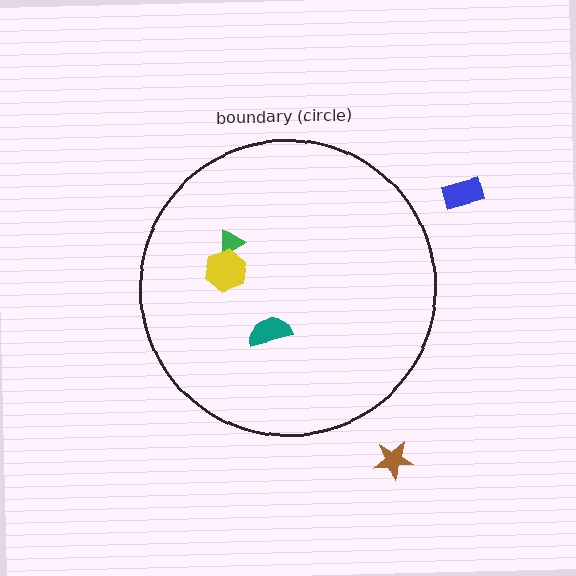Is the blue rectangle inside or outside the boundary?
Outside.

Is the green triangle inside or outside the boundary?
Inside.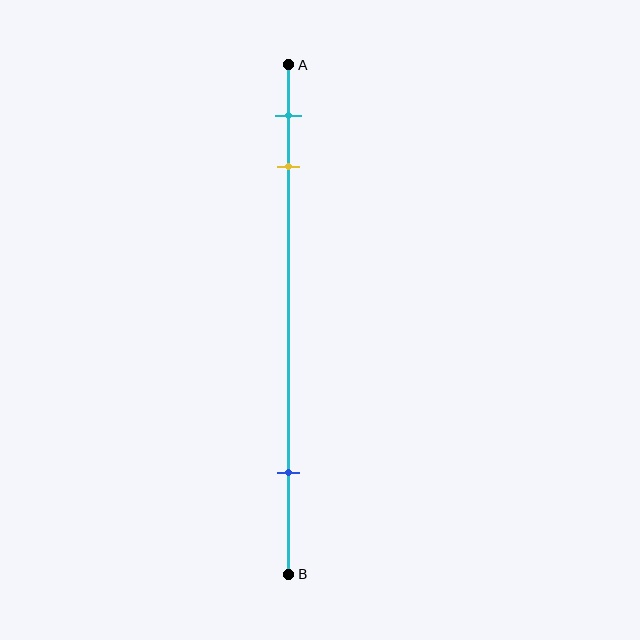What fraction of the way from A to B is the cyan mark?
The cyan mark is approximately 10% (0.1) of the way from A to B.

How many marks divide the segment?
There are 3 marks dividing the segment.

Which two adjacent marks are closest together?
The cyan and yellow marks are the closest adjacent pair.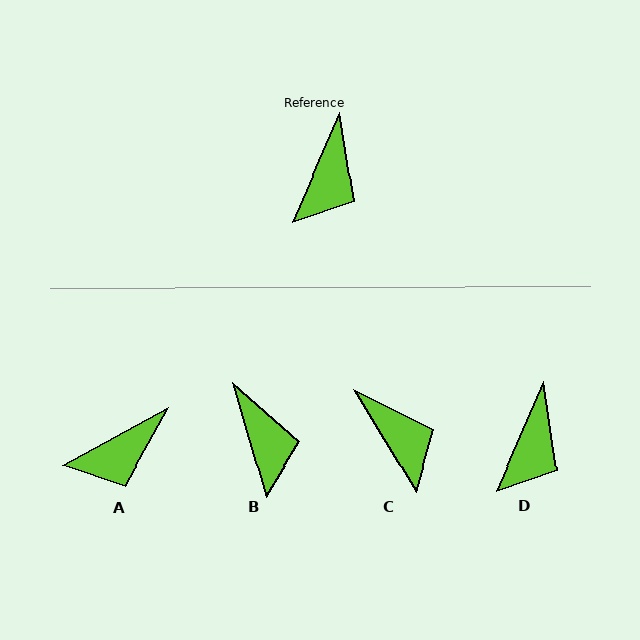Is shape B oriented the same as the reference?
No, it is off by about 40 degrees.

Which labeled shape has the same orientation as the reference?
D.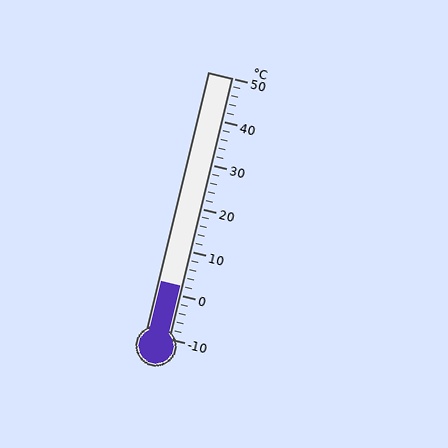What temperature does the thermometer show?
The thermometer shows approximately 2°C.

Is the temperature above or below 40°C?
The temperature is below 40°C.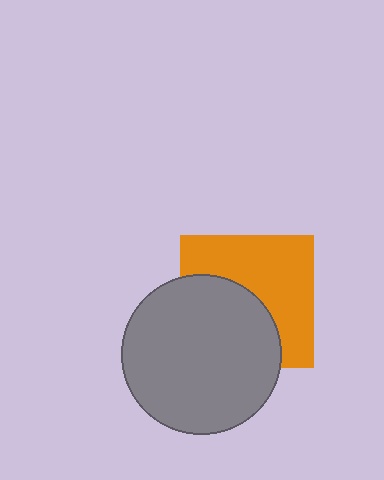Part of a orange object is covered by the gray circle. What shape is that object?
It is a square.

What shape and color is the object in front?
The object in front is a gray circle.